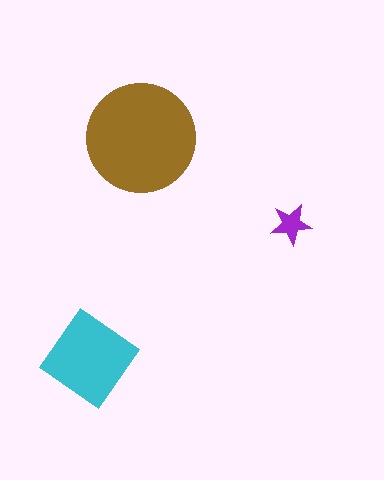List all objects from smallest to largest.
The purple star, the cyan diamond, the brown circle.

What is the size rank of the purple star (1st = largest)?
3rd.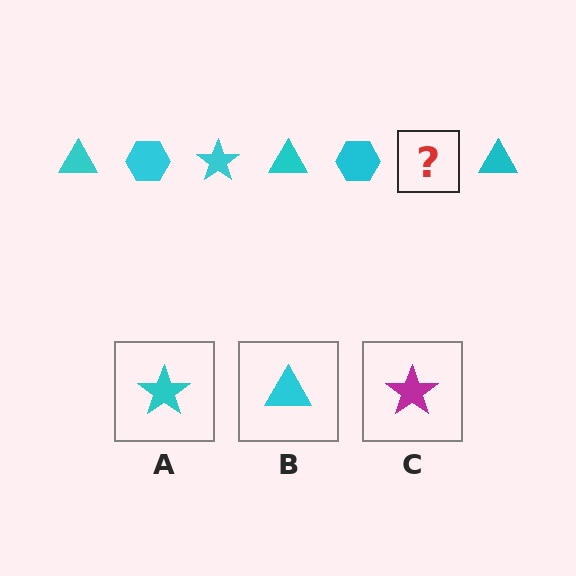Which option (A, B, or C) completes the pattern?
A.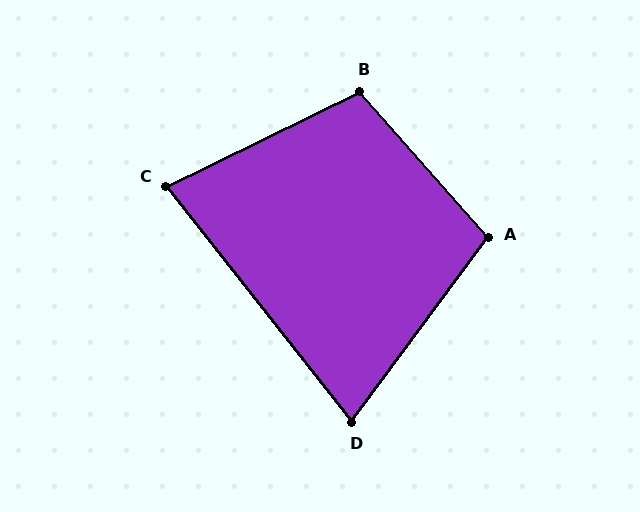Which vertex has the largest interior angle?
B, at approximately 105 degrees.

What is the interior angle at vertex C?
Approximately 78 degrees (acute).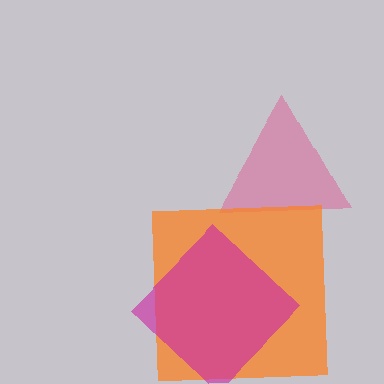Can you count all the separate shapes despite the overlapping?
Yes, there are 3 separate shapes.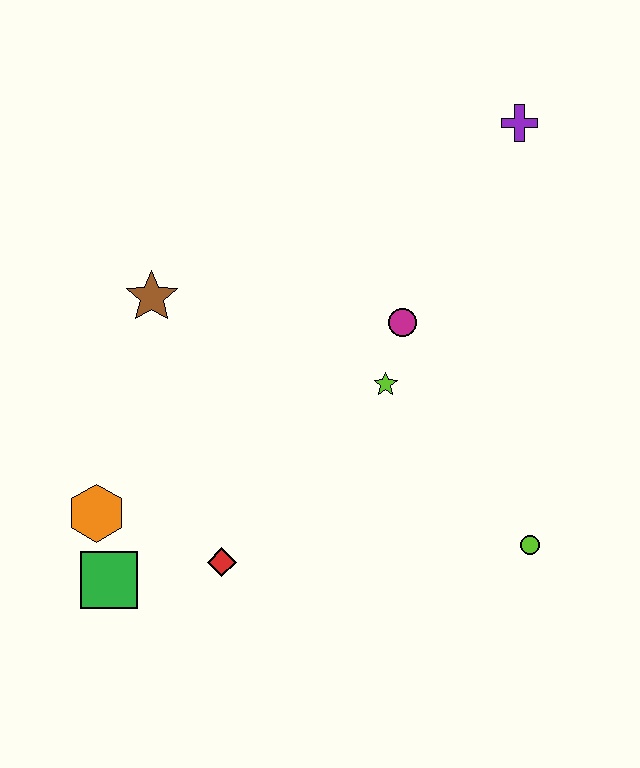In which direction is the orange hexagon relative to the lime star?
The orange hexagon is to the left of the lime star.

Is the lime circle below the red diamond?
No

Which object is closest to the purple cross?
The magenta circle is closest to the purple cross.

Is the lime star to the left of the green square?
No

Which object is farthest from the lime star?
The green square is farthest from the lime star.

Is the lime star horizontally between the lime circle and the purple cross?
No